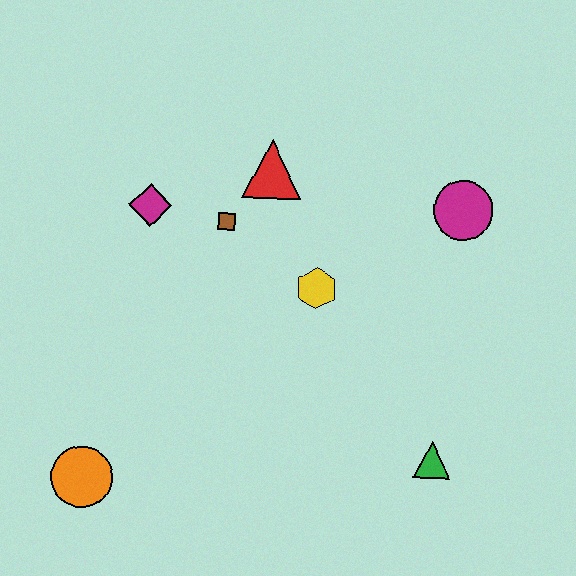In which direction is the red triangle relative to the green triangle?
The red triangle is above the green triangle.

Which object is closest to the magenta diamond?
The brown square is closest to the magenta diamond.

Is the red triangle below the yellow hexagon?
No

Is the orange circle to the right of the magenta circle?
No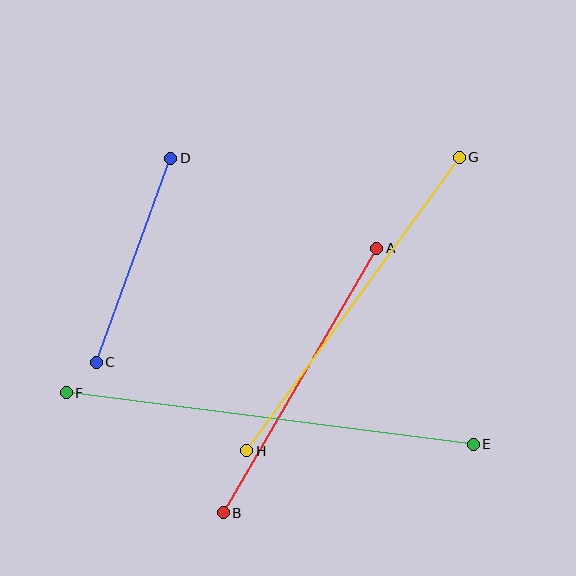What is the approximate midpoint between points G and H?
The midpoint is at approximately (353, 304) pixels.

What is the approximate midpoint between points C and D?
The midpoint is at approximately (133, 260) pixels.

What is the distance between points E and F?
The distance is approximately 410 pixels.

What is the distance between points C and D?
The distance is approximately 217 pixels.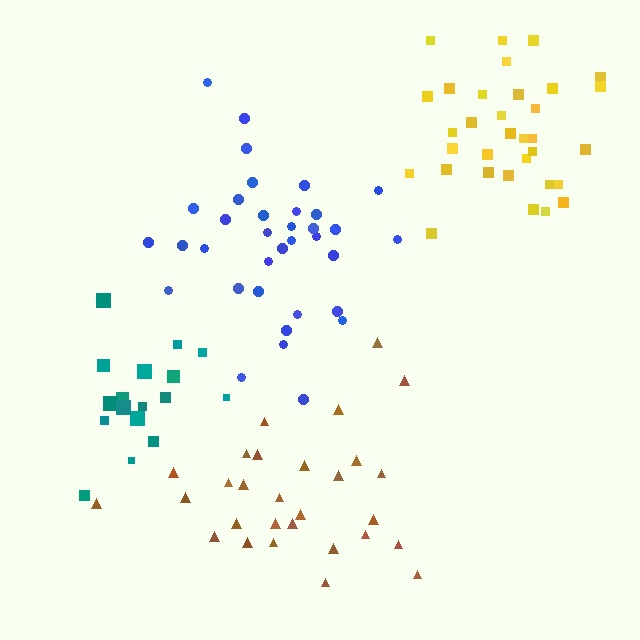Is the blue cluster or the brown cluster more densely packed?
Blue.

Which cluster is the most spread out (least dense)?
Brown.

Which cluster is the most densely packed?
Yellow.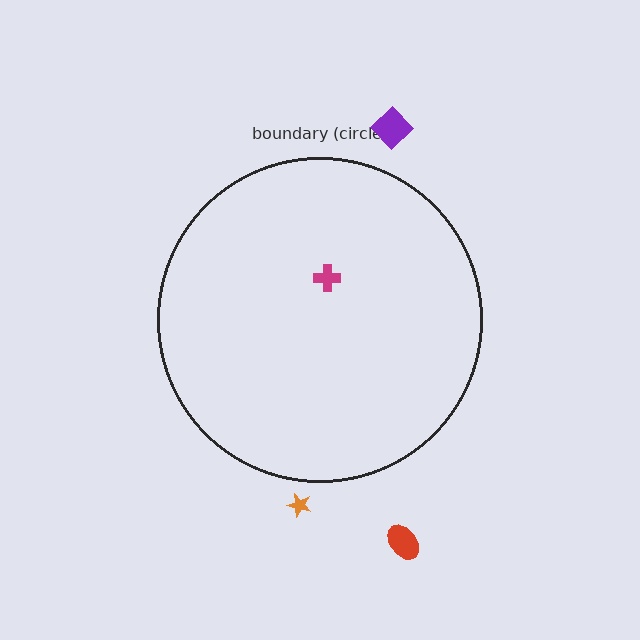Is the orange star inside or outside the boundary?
Outside.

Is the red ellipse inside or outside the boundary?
Outside.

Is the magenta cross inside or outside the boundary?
Inside.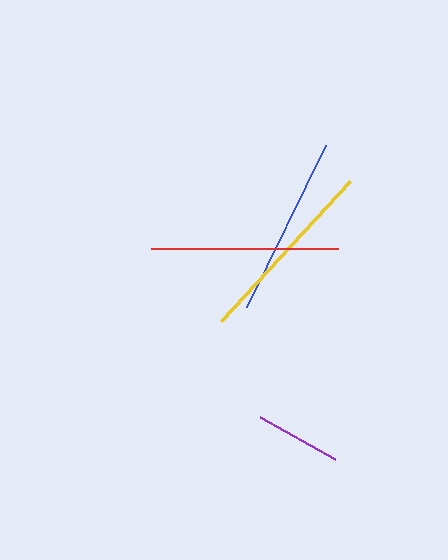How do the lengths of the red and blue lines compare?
The red and blue lines are approximately the same length.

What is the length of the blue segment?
The blue segment is approximately 180 pixels long.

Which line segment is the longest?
The yellow line is the longest at approximately 190 pixels.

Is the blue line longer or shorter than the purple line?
The blue line is longer than the purple line.